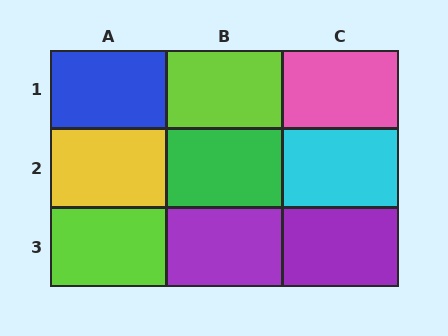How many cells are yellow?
1 cell is yellow.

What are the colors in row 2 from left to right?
Yellow, green, cyan.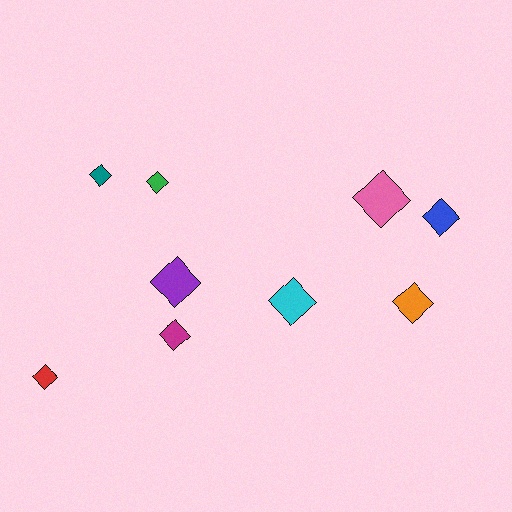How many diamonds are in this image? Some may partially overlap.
There are 9 diamonds.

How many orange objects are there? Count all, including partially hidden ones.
There is 1 orange object.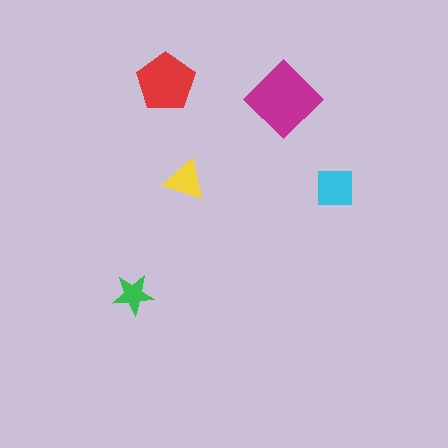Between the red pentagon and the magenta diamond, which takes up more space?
The magenta diamond.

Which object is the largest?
The magenta diamond.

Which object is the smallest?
The green star.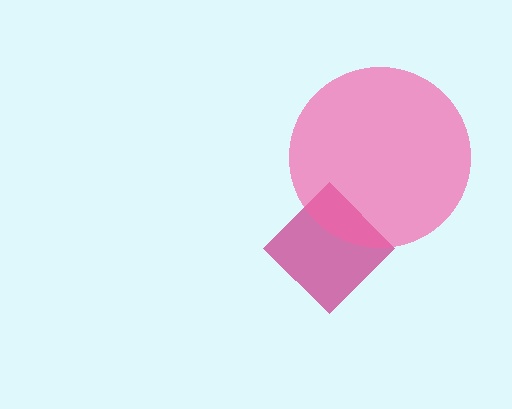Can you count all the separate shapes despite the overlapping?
Yes, there are 2 separate shapes.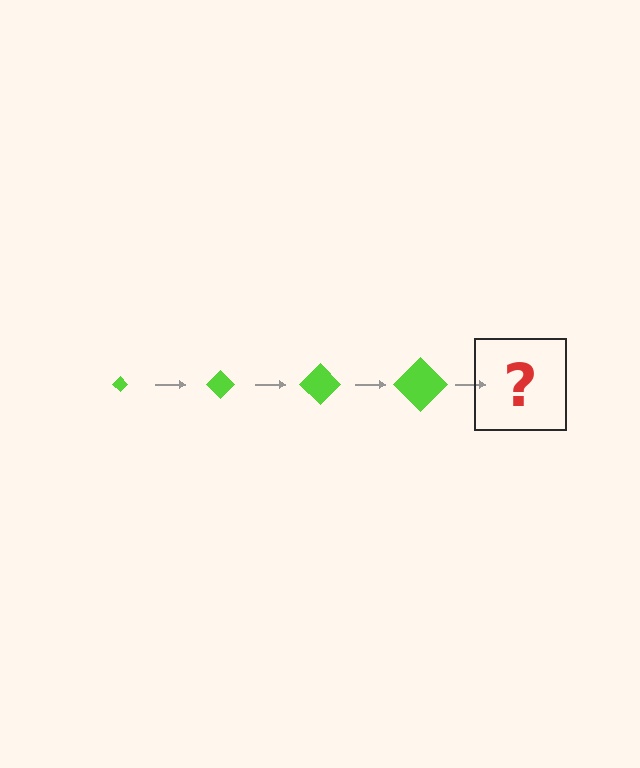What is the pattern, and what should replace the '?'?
The pattern is that the diamond gets progressively larger each step. The '?' should be a lime diamond, larger than the previous one.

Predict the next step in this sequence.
The next step is a lime diamond, larger than the previous one.